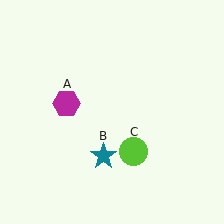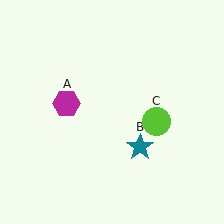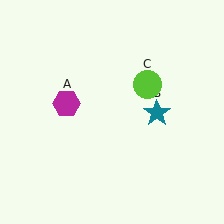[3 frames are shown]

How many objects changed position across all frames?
2 objects changed position: teal star (object B), lime circle (object C).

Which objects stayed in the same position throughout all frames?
Magenta hexagon (object A) remained stationary.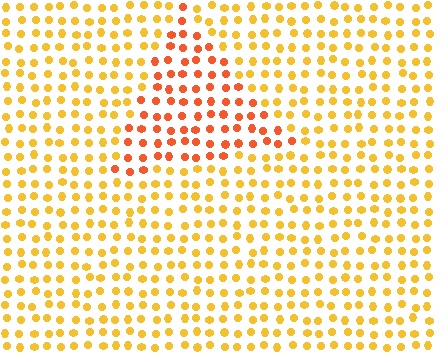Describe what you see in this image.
The image is filled with small yellow elements in a uniform arrangement. A triangle-shaped region is visible where the elements are tinted to a slightly different hue, forming a subtle color boundary.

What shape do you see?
I see a triangle.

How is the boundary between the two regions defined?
The boundary is defined purely by a slight shift in hue (about 32 degrees). Spacing, size, and orientation are identical on both sides.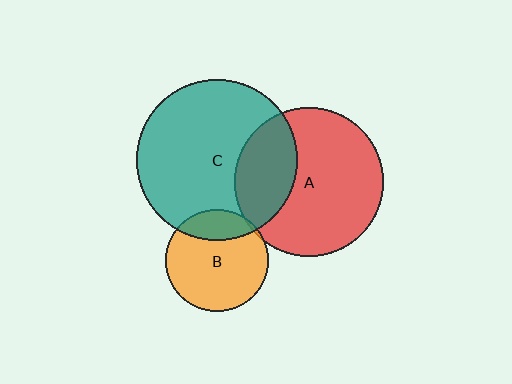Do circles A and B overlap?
Yes.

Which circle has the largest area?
Circle C (teal).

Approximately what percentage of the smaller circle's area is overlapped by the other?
Approximately 5%.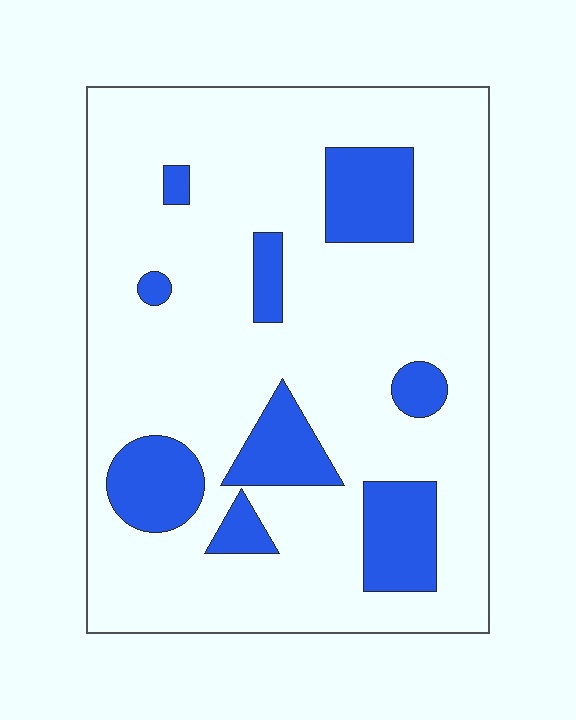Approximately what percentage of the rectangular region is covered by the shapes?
Approximately 20%.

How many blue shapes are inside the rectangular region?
9.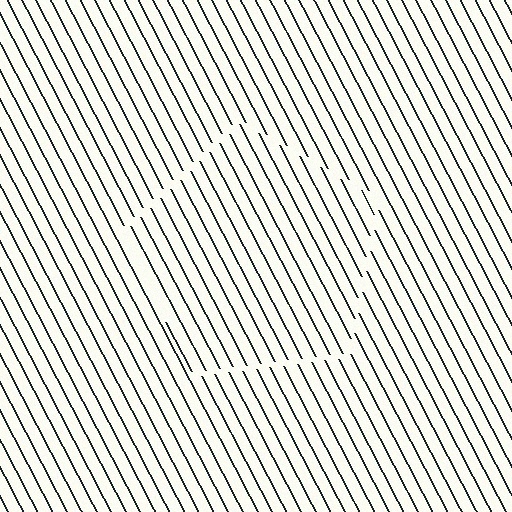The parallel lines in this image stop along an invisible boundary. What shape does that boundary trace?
An illusory pentagon. The interior of the shape contains the same grating, shifted by half a period — the contour is defined by the phase discontinuity where line-ends from the inner and outer gratings abut.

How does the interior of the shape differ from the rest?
The interior of the shape contains the same grating, shifted by half a period — the contour is defined by the phase discontinuity where line-ends from the inner and outer gratings abut.